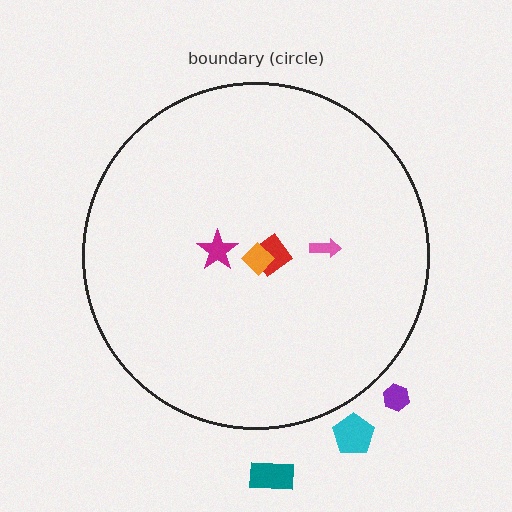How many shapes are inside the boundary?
4 inside, 3 outside.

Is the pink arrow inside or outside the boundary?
Inside.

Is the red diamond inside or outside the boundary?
Inside.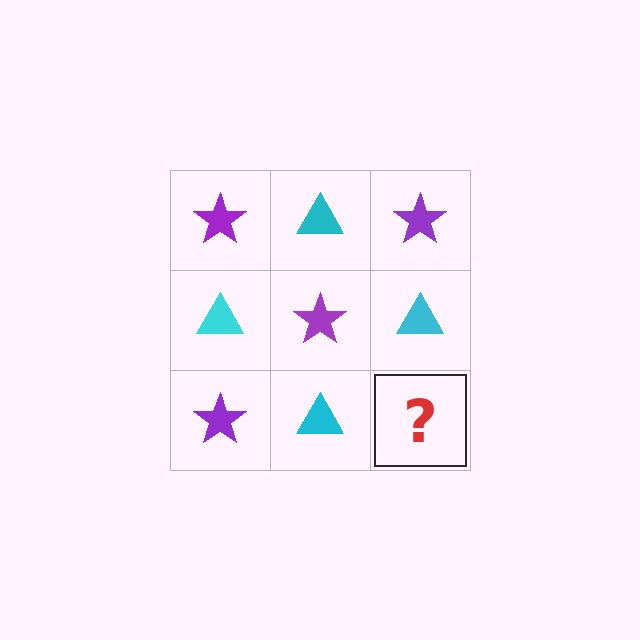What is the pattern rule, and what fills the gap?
The rule is that it alternates purple star and cyan triangle in a checkerboard pattern. The gap should be filled with a purple star.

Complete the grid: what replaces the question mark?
The question mark should be replaced with a purple star.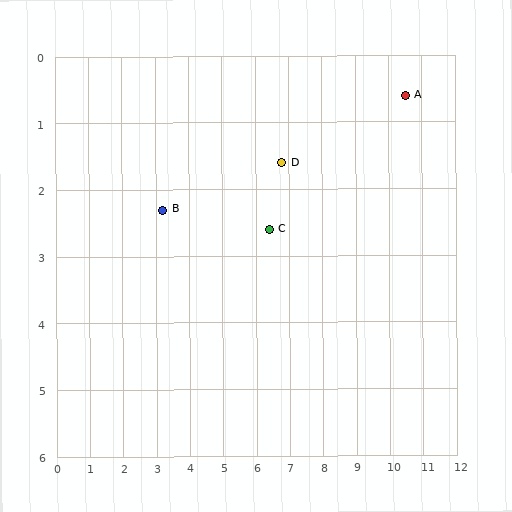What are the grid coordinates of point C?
Point C is at approximately (6.4, 2.6).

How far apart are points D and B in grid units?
Points D and B are about 3.7 grid units apart.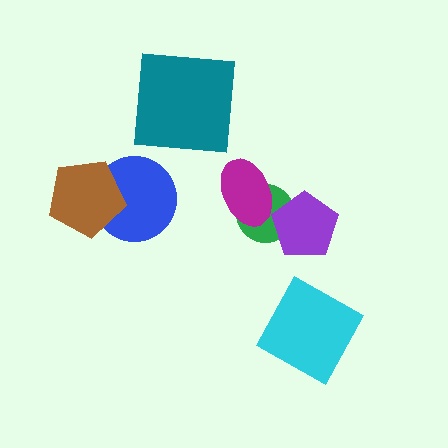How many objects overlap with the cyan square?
0 objects overlap with the cyan square.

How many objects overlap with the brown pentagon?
1 object overlaps with the brown pentagon.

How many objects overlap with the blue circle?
1 object overlaps with the blue circle.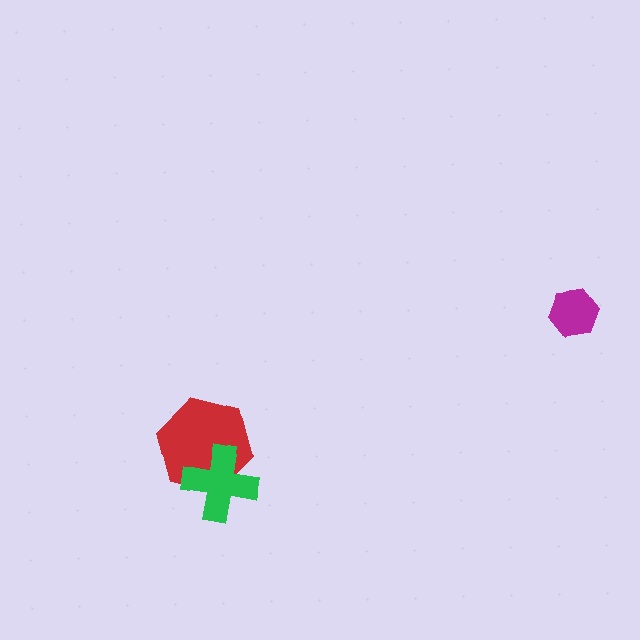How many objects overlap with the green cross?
1 object overlaps with the green cross.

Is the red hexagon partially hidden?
Yes, it is partially covered by another shape.